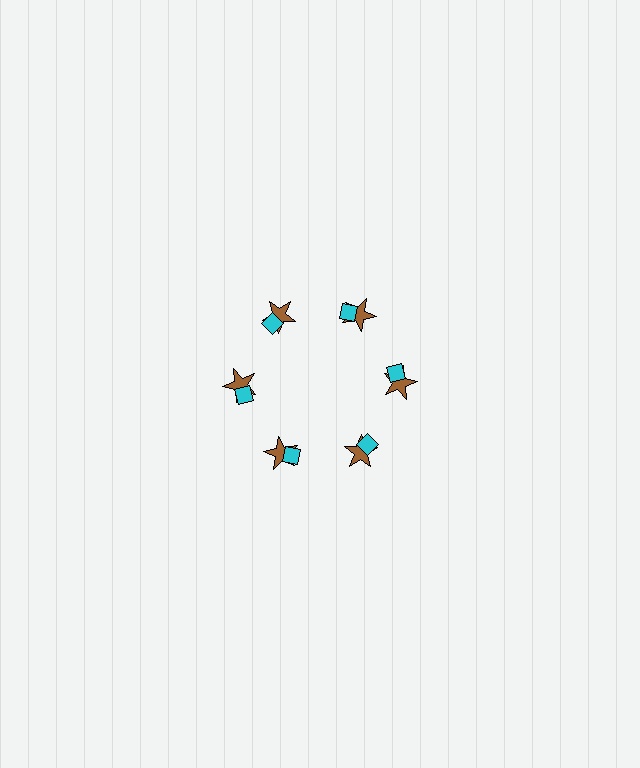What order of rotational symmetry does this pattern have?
This pattern has 6-fold rotational symmetry.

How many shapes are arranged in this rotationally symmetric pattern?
There are 12 shapes, arranged in 6 groups of 2.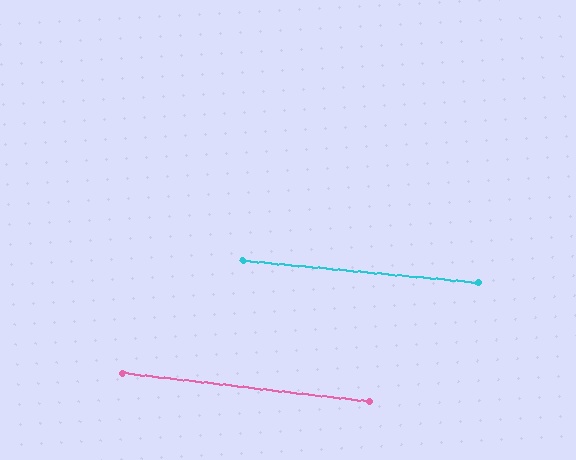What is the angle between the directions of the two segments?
Approximately 1 degree.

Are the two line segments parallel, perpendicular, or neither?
Parallel — their directions differ by only 1.4°.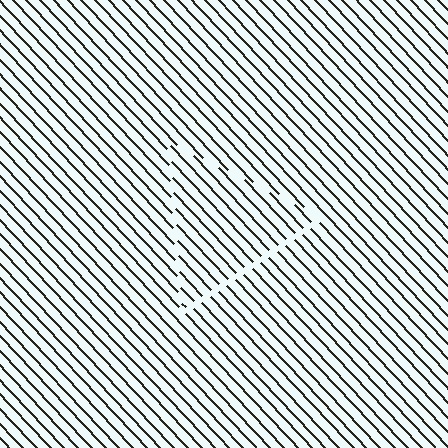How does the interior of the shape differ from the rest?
The interior of the shape contains the same grating, shifted by half a period — the contour is defined by the phase discontinuity where line-ends from the inner and outer gratings abut.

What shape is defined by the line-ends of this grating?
An illusory triangle. The interior of the shape contains the same grating, shifted by half a period — the contour is defined by the phase discontinuity where line-ends from the inner and outer gratings abut.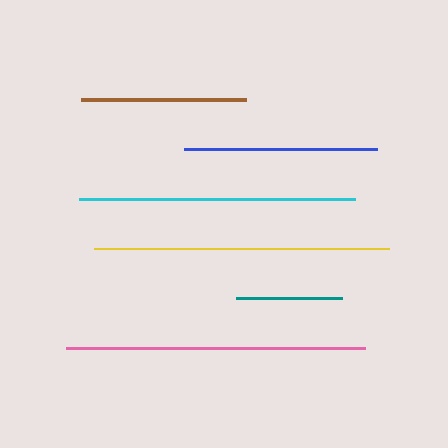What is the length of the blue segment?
The blue segment is approximately 194 pixels long.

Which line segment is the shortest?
The teal line is the shortest at approximately 105 pixels.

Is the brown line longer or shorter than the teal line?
The brown line is longer than the teal line.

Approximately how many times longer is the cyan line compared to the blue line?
The cyan line is approximately 1.4 times the length of the blue line.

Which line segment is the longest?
The pink line is the longest at approximately 299 pixels.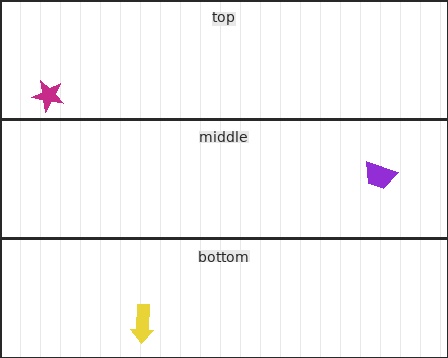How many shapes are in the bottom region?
1.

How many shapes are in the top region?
1.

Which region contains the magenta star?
The top region.